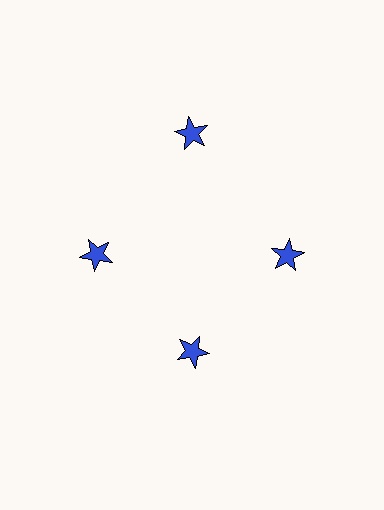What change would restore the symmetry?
The symmetry would be restored by moving it inward, back onto the ring so that all 4 stars sit at equal angles and equal distance from the center.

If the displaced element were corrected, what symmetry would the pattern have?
It would have 4-fold rotational symmetry — the pattern would map onto itself every 90 degrees.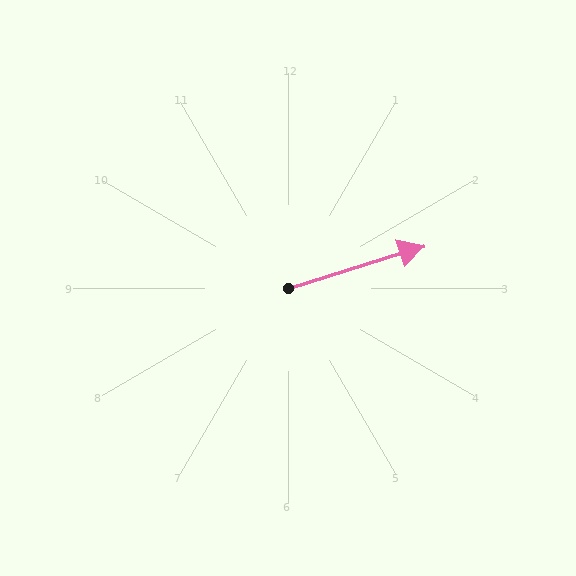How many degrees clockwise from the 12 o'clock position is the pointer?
Approximately 73 degrees.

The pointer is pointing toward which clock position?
Roughly 2 o'clock.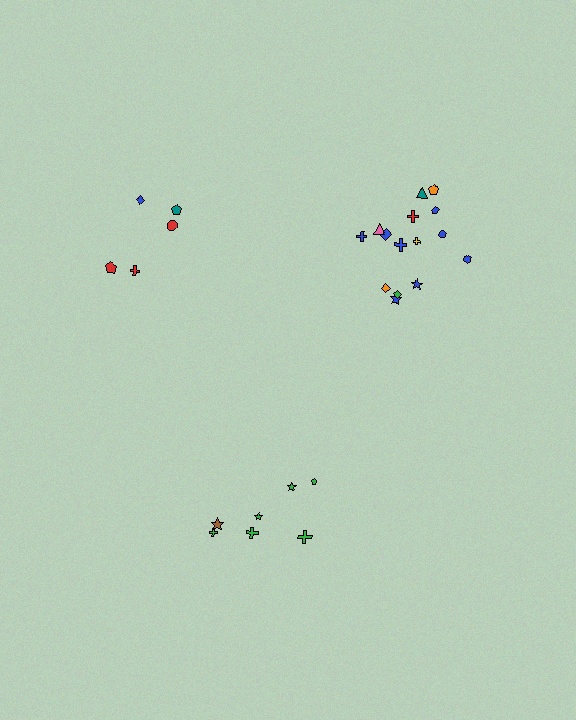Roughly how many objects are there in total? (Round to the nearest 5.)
Roughly 25 objects in total.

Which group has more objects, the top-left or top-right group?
The top-right group.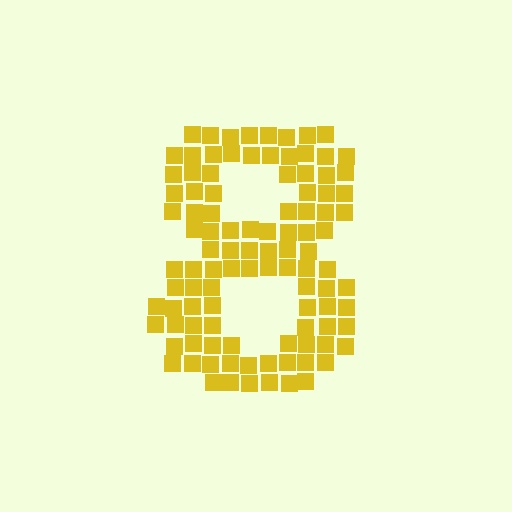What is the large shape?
The large shape is the digit 8.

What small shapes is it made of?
It is made of small squares.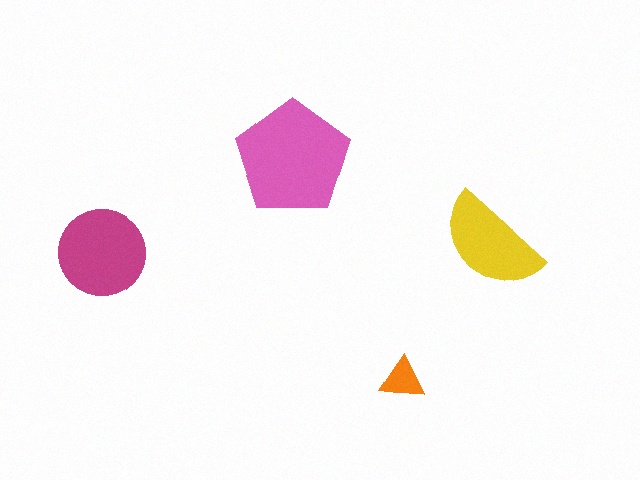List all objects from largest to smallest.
The pink pentagon, the magenta circle, the yellow semicircle, the orange triangle.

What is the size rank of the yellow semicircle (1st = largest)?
3rd.